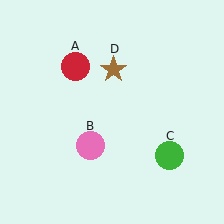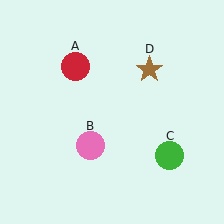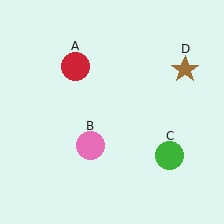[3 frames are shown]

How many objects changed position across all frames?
1 object changed position: brown star (object D).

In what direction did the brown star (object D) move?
The brown star (object D) moved right.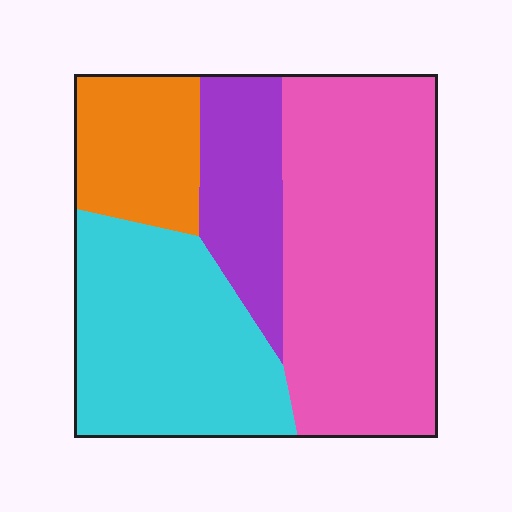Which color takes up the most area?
Pink, at roughly 40%.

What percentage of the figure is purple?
Purple takes up about one eighth (1/8) of the figure.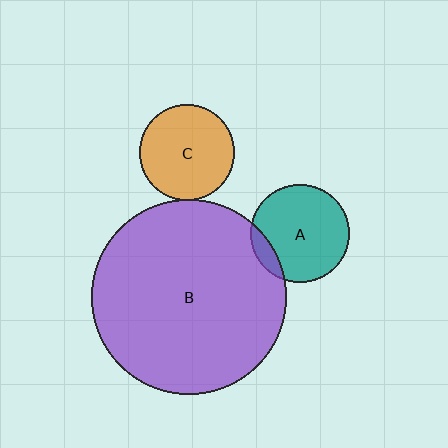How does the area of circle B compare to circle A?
Approximately 3.9 times.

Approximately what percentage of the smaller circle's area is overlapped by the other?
Approximately 5%.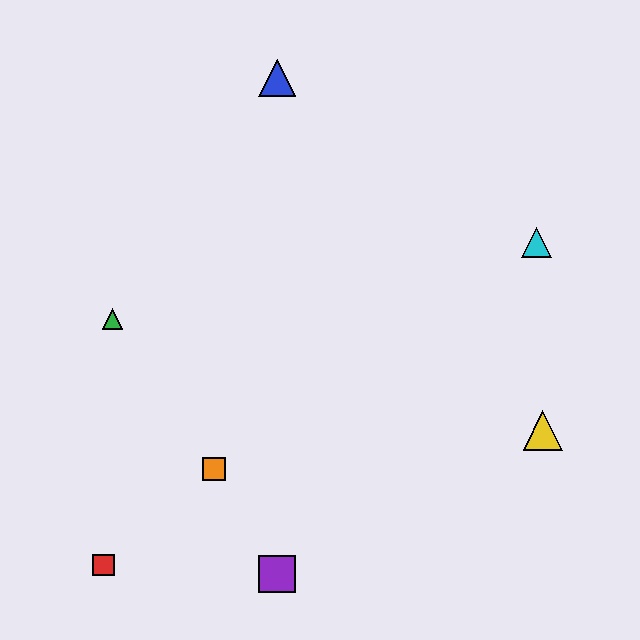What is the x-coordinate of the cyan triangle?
The cyan triangle is at x≈536.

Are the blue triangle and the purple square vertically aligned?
Yes, both are at x≈277.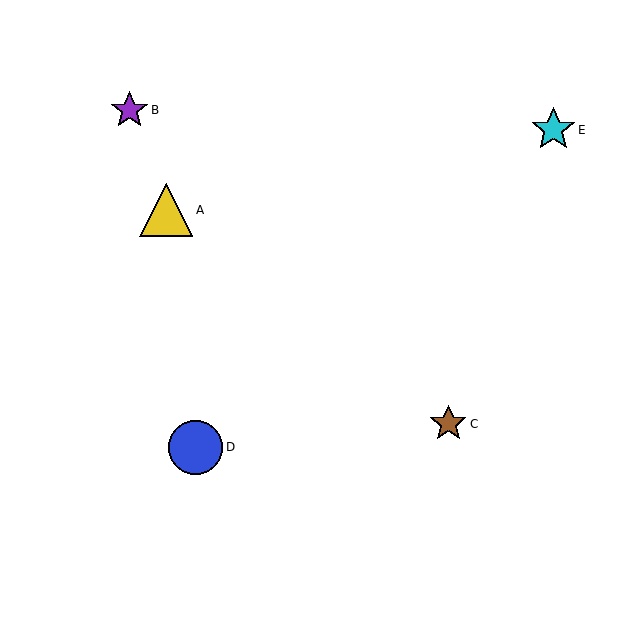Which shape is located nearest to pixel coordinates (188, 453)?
The blue circle (labeled D) at (196, 447) is nearest to that location.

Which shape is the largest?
The blue circle (labeled D) is the largest.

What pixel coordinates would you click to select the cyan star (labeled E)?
Click at (553, 130) to select the cyan star E.